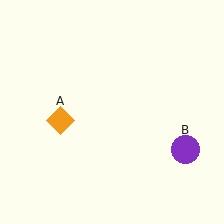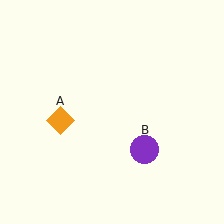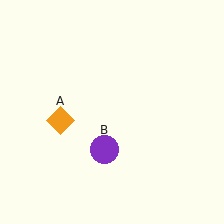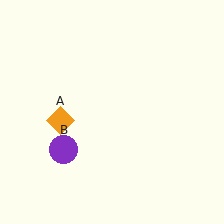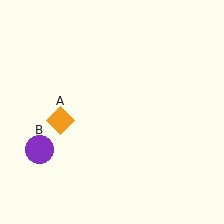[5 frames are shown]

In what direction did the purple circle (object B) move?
The purple circle (object B) moved left.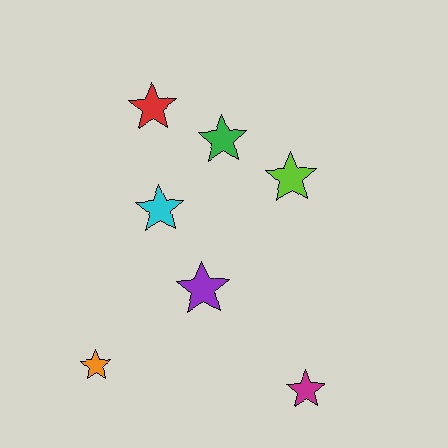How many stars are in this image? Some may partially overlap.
There are 7 stars.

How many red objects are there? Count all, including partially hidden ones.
There is 1 red object.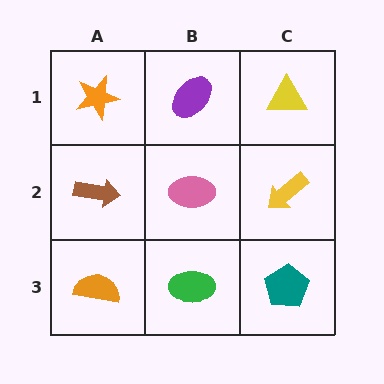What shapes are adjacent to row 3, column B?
A pink ellipse (row 2, column B), an orange semicircle (row 3, column A), a teal pentagon (row 3, column C).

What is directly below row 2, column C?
A teal pentagon.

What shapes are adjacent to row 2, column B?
A purple ellipse (row 1, column B), a green ellipse (row 3, column B), a brown arrow (row 2, column A), a yellow arrow (row 2, column C).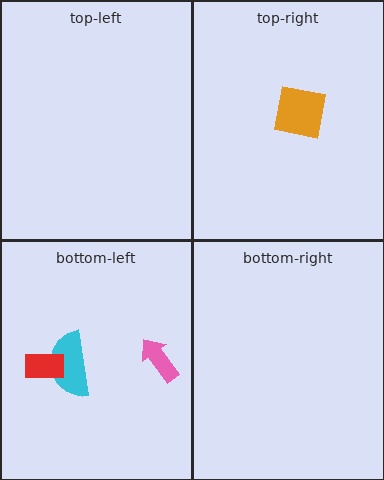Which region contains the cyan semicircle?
The bottom-left region.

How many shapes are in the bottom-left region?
3.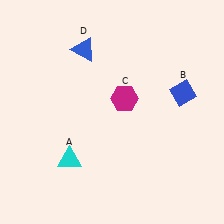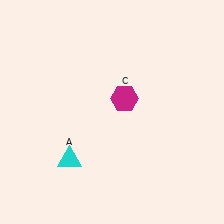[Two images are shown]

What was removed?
The blue diamond (B), the blue triangle (D) were removed in Image 2.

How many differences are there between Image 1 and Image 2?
There are 2 differences between the two images.